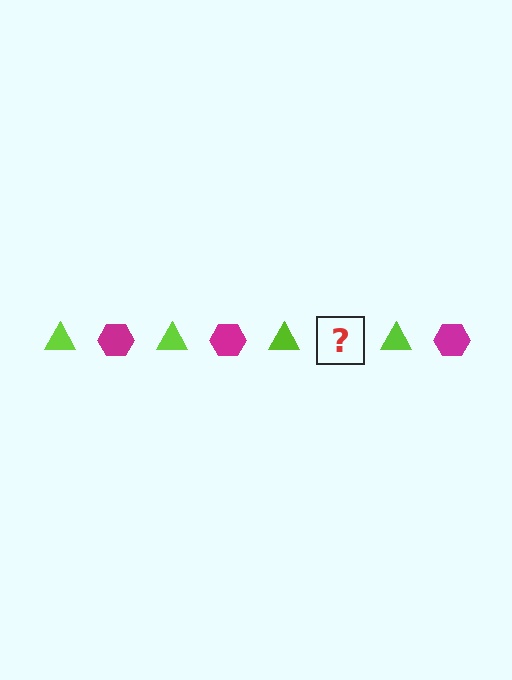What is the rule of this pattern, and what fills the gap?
The rule is that the pattern alternates between lime triangle and magenta hexagon. The gap should be filled with a magenta hexagon.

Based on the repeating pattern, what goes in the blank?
The blank should be a magenta hexagon.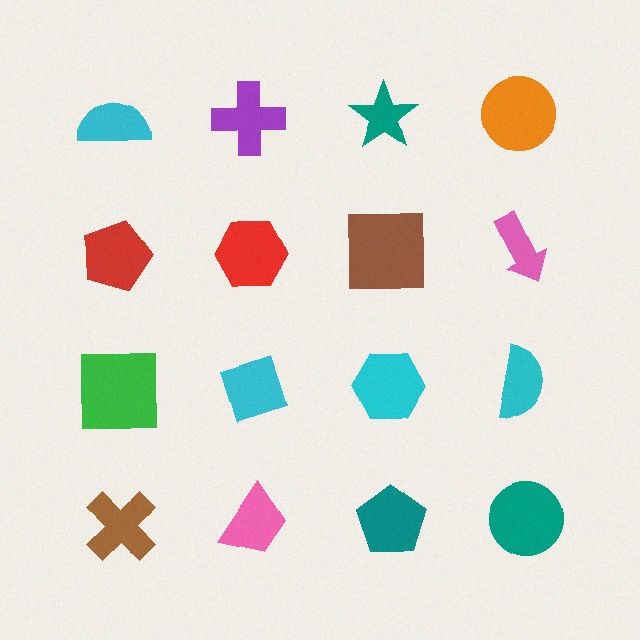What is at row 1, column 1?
A cyan semicircle.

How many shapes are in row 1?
4 shapes.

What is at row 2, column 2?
A red hexagon.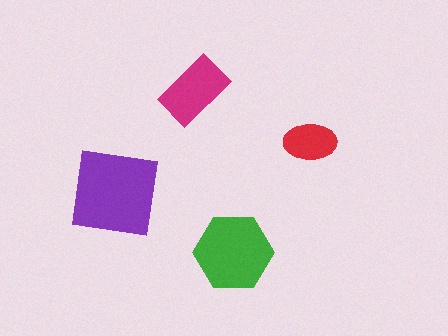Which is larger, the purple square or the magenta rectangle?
The purple square.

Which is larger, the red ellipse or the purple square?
The purple square.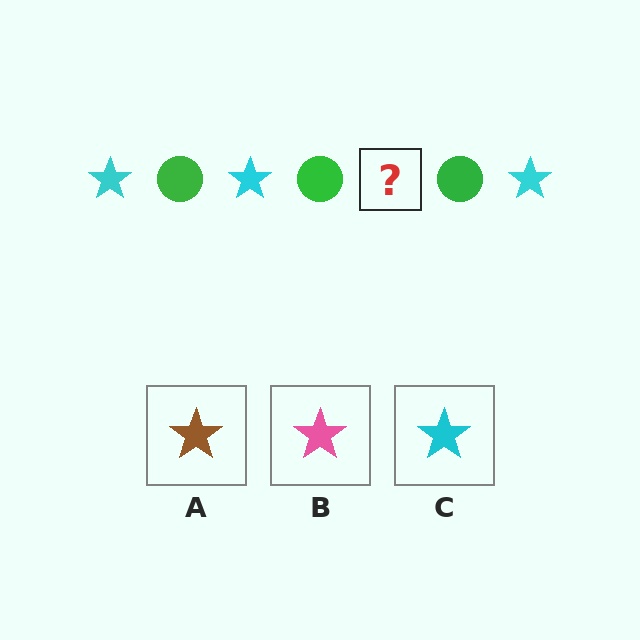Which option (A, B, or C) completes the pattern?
C.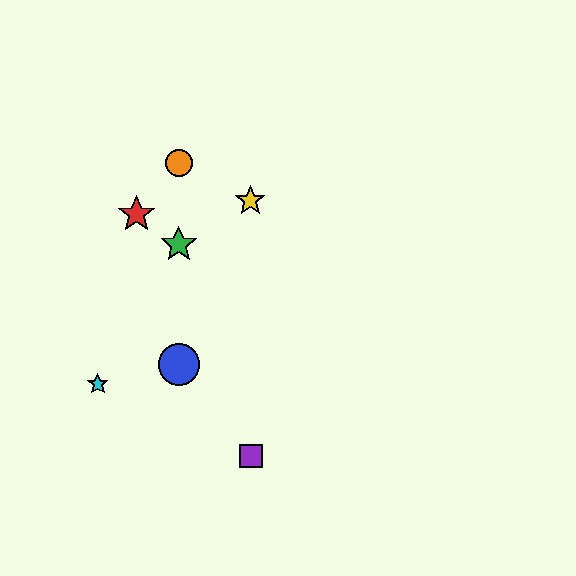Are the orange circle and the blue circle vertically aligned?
Yes, both are at x≈179.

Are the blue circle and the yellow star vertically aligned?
No, the blue circle is at x≈179 and the yellow star is at x≈250.